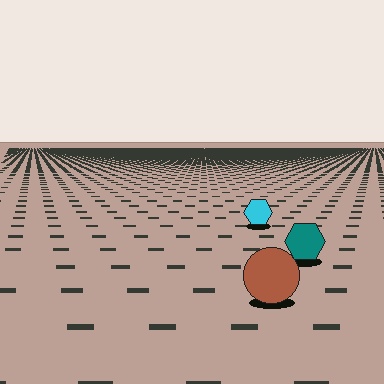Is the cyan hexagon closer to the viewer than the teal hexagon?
No. The teal hexagon is closer — you can tell from the texture gradient: the ground texture is coarser near it.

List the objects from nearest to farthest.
From nearest to farthest: the brown circle, the teal hexagon, the cyan hexagon.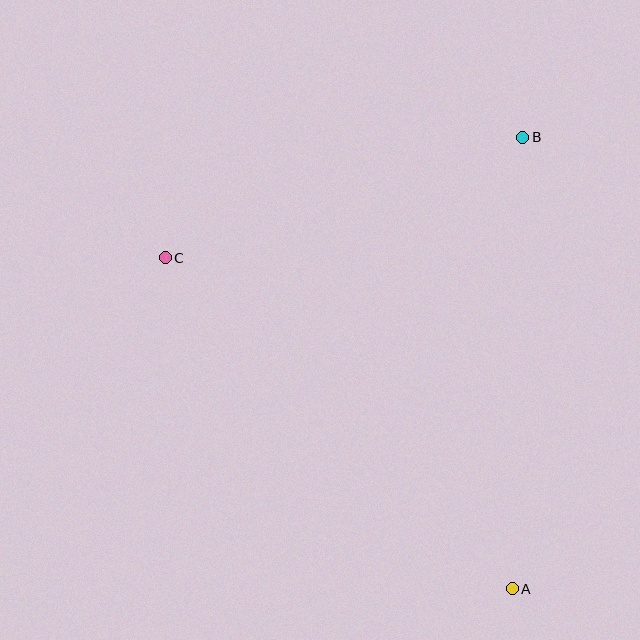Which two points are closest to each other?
Points B and C are closest to each other.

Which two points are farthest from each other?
Points A and C are farthest from each other.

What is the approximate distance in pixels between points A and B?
The distance between A and B is approximately 452 pixels.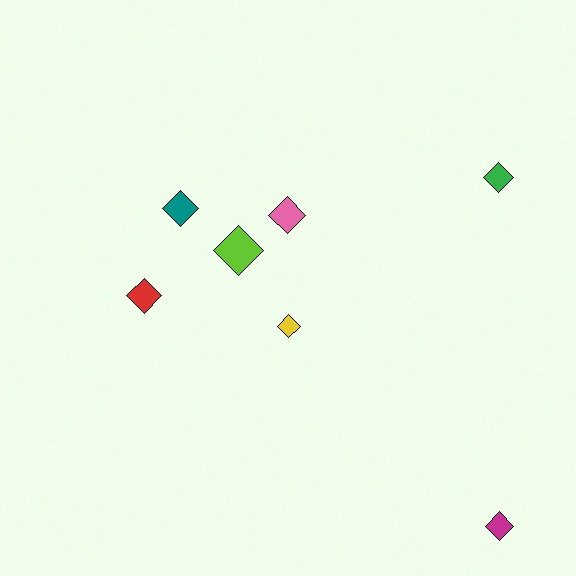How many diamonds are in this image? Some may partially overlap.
There are 7 diamonds.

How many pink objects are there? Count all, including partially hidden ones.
There is 1 pink object.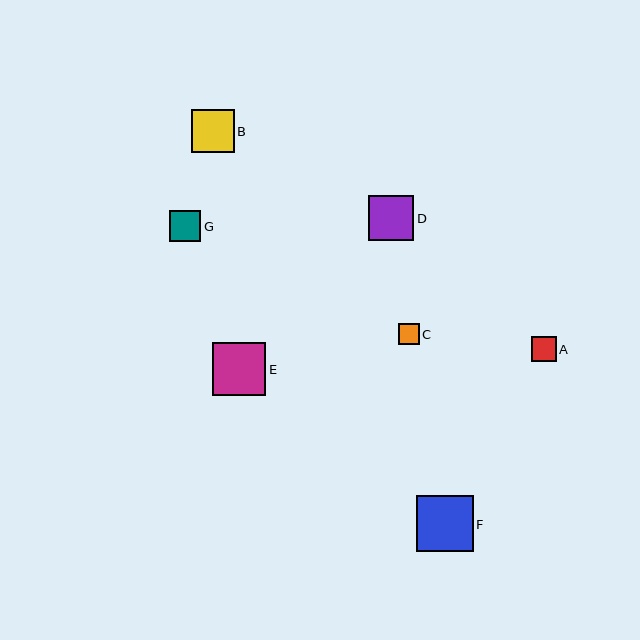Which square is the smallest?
Square C is the smallest with a size of approximately 21 pixels.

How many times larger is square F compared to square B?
Square F is approximately 1.3 times the size of square B.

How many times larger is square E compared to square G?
Square E is approximately 1.7 times the size of square G.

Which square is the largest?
Square F is the largest with a size of approximately 56 pixels.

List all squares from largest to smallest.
From largest to smallest: F, E, D, B, G, A, C.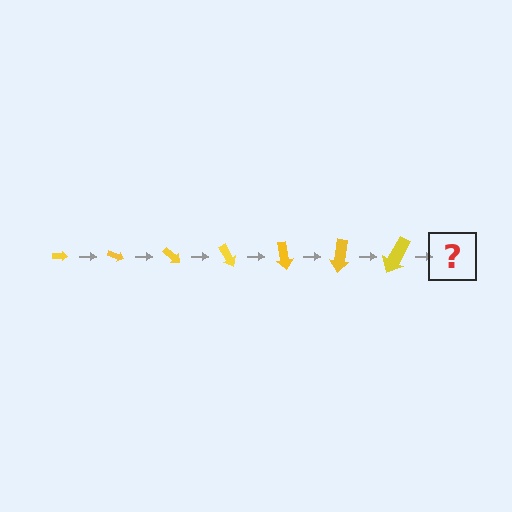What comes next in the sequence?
The next element should be an arrow, larger than the previous one and rotated 140 degrees from the start.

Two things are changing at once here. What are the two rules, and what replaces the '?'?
The two rules are that the arrow grows larger each step and it rotates 20 degrees each step. The '?' should be an arrow, larger than the previous one and rotated 140 degrees from the start.